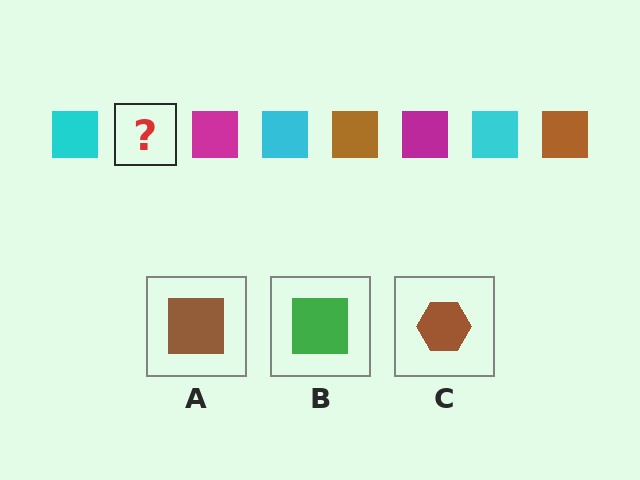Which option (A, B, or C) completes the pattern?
A.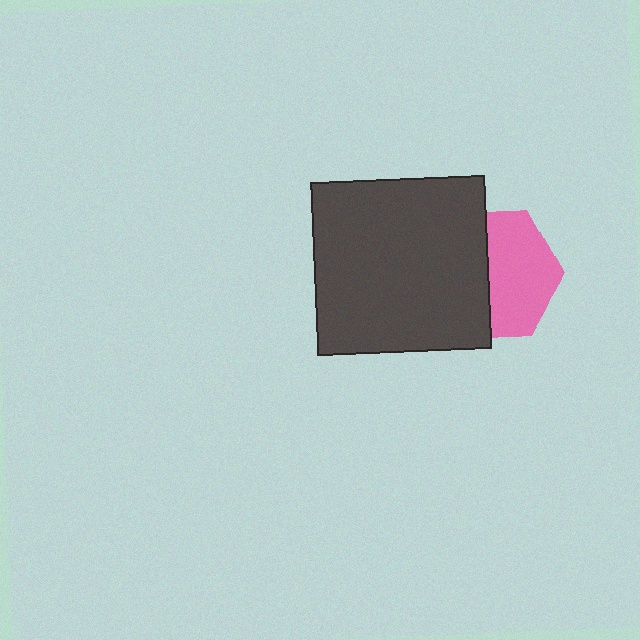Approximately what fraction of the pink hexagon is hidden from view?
Roughly 47% of the pink hexagon is hidden behind the dark gray square.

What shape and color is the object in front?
The object in front is a dark gray square.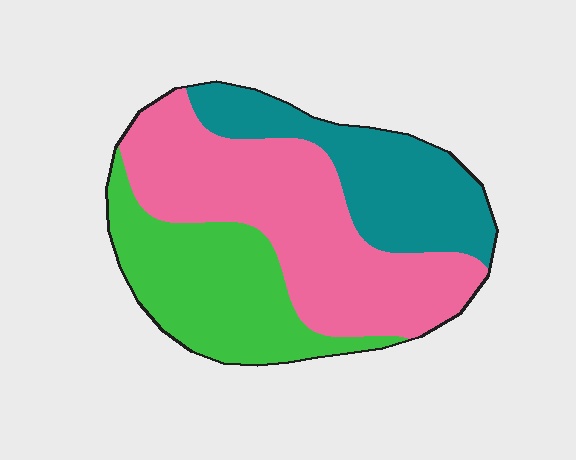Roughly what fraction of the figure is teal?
Teal takes up about one quarter (1/4) of the figure.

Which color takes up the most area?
Pink, at roughly 45%.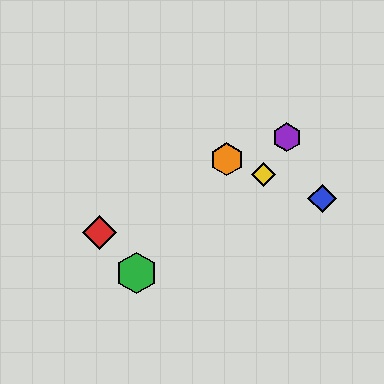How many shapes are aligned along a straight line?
3 shapes (the blue diamond, the yellow diamond, the orange hexagon) are aligned along a straight line.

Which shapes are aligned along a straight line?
The blue diamond, the yellow diamond, the orange hexagon are aligned along a straight line.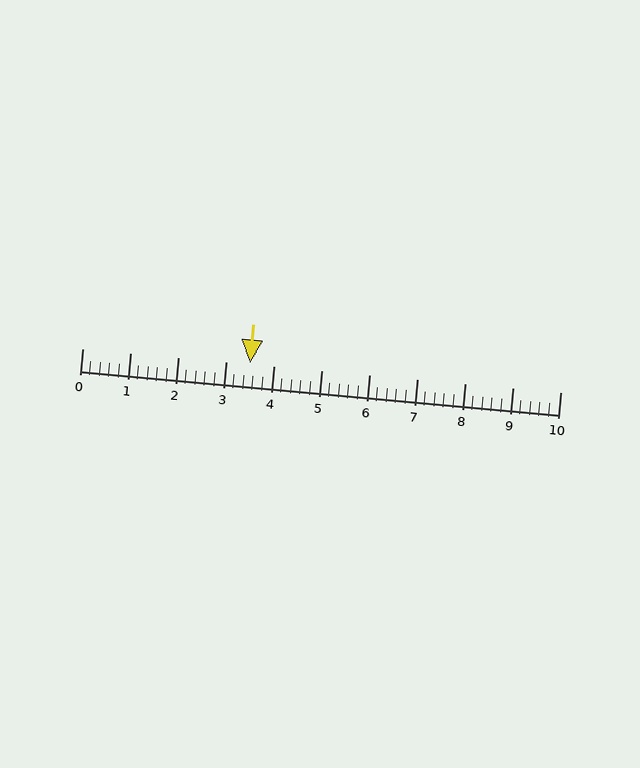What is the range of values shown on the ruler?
The ruler shows values from 0 to 10.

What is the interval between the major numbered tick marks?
The major tick marks are spaced 1 units apart.